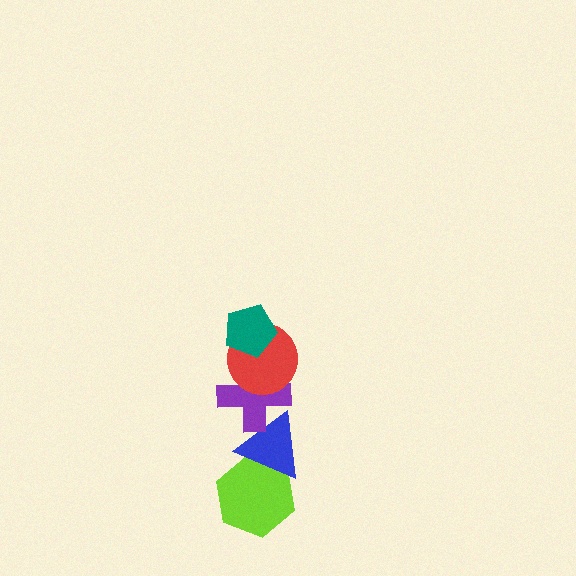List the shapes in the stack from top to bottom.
From top to bottom: the teal pentagon, the red circle, the purple cross, the blue triangle, the lime hexagon.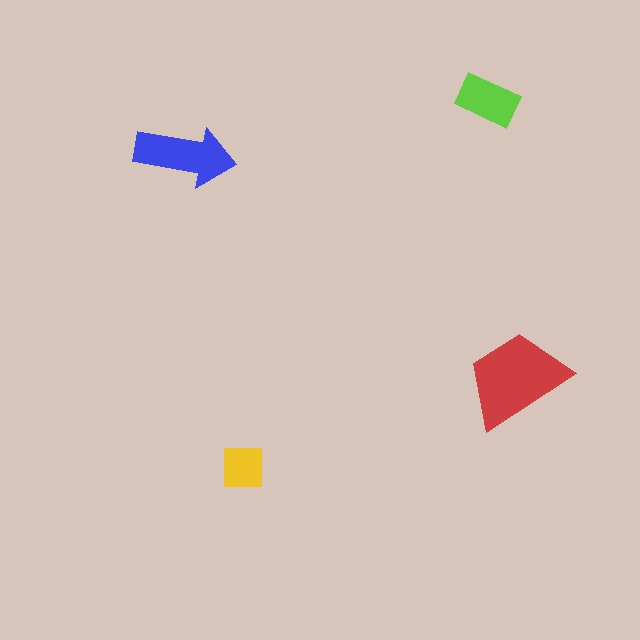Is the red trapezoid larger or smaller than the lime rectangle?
Larger.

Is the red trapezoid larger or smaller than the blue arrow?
Larger.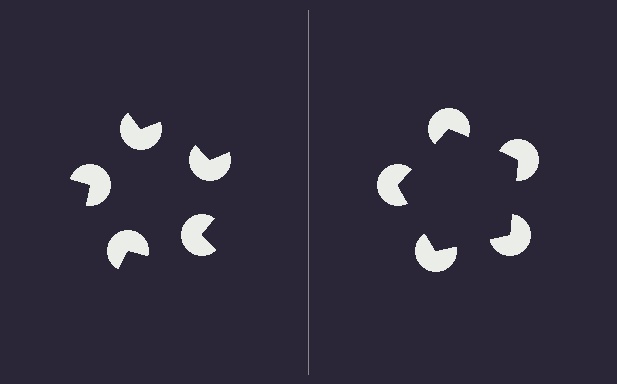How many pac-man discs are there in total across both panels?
10 — 5 on each side.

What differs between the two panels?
The pac-man discs are positioned identically on both sides; only the wedge orientations differ. On the right they align to a pentagon; on the left they are misaligned.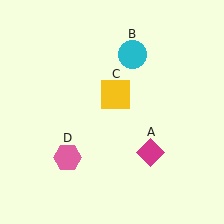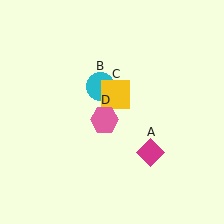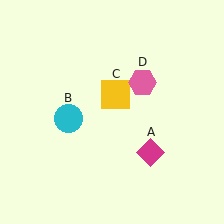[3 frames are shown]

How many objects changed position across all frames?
2 objects changed position: cyan circle (object B), pink hexagon (object D).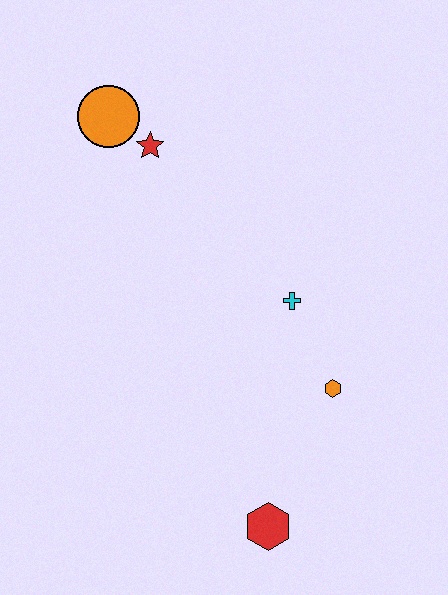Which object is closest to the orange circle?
The red star is closest to the orange circle.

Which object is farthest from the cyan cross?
The orange circle is farthest from the cyan cross.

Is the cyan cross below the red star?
Yes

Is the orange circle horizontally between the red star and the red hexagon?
No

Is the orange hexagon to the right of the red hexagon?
Yes